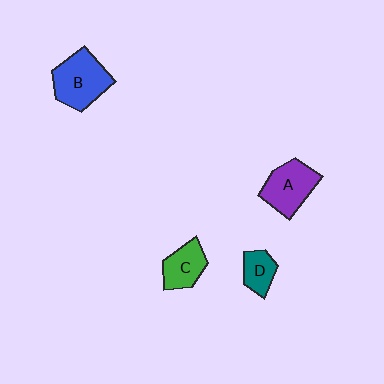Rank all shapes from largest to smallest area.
From largest to smallest: B (blue), A (purple), C (green), D (teal).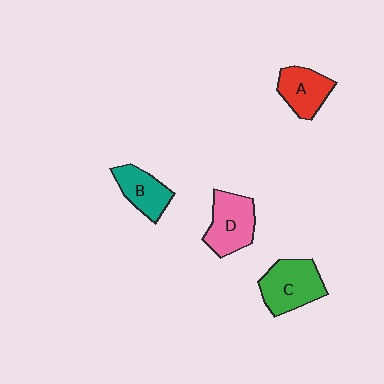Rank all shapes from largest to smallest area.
From largest to smallest: C (green), D (pink), A (red), B (teal).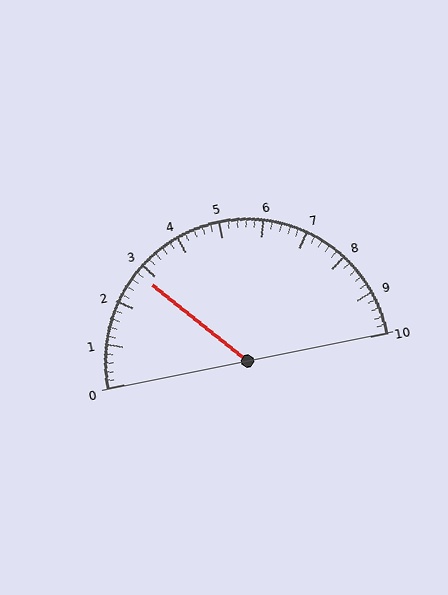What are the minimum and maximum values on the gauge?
The gauge ranges from 0 to 10.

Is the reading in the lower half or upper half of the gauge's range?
The reading is in the lower half of the range (0 to 10).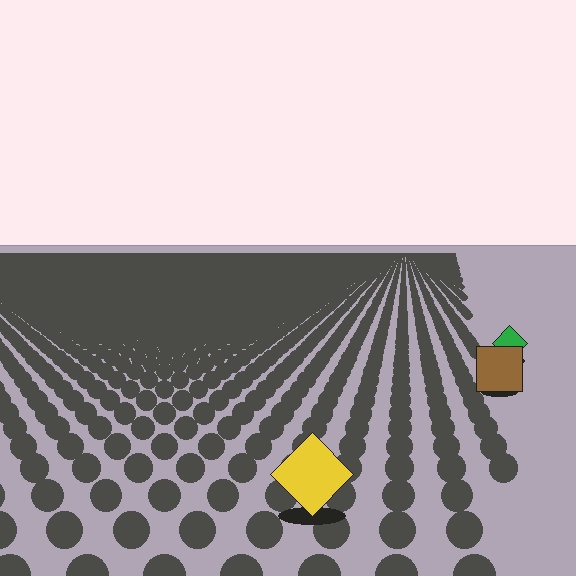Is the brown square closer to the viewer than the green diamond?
Yes. The brown square is closer — you can tell from the texture gradient: the ground texture is coarser near it.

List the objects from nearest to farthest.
From nearest to farthest: the yellow diamond, the brown square, the green diamond.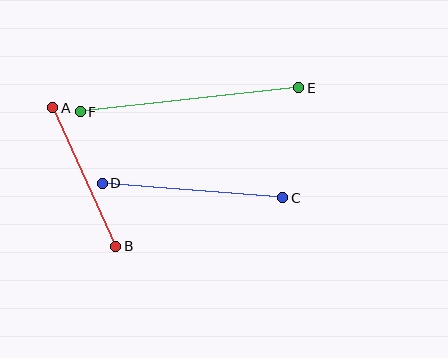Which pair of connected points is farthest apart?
Points E and F are farthest apart.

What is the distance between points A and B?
The distance is approximately 152 pixels.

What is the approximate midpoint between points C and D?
The midpoint is at approximately (193, 191) pixels.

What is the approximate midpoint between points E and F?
The midpoint is at approximately (189, 100) pixels.